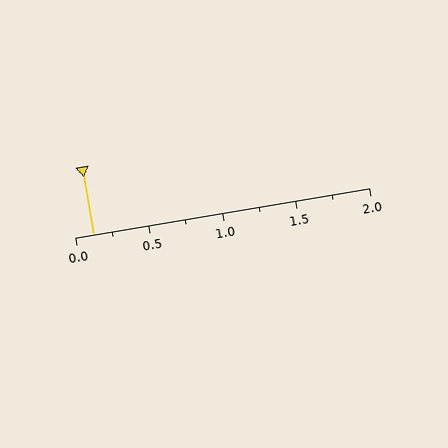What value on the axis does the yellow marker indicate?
The marker indicates approximately 0.12.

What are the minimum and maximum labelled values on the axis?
The axis runs from 0.0 to 2.0.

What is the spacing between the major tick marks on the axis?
The major ticks are spaced 0.5 apart.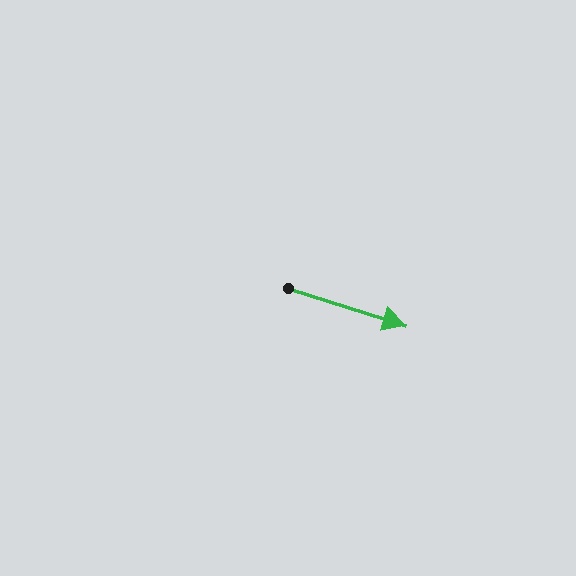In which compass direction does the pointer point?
East.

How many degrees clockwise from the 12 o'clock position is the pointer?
Approximately 108 degrees.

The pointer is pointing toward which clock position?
Roughly 4 o'clock.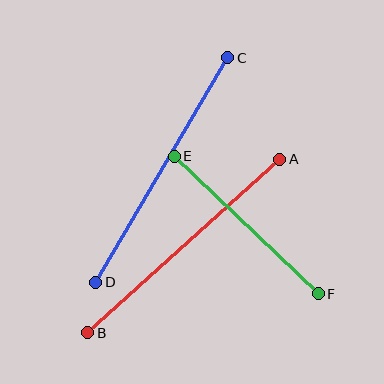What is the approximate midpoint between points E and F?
The midpoint is at approximately (246, 225) pixels.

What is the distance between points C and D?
The distance is approximately 260 pixels.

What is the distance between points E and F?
The distance is approximately 199 pixels.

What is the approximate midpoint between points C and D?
The midpoint is at approximately (162, 170) pixels.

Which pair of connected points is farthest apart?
Points C and D are farthest apart.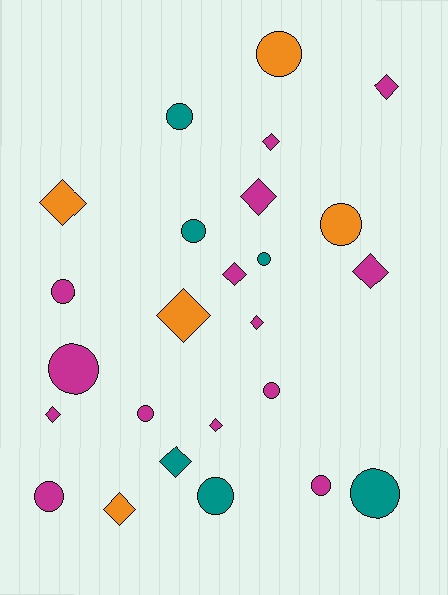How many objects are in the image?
There are 25 objects.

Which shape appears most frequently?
Circle, with 13 objects.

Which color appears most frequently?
Magenta, with 14 objects.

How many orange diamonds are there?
There are 3 orange diamonds.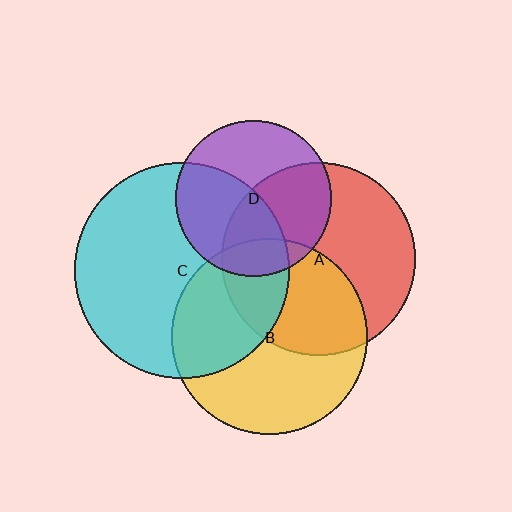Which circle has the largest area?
Circle C (cyan).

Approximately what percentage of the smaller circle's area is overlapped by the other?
Approximately 45%.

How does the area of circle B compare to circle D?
Approximately 1.6 times.